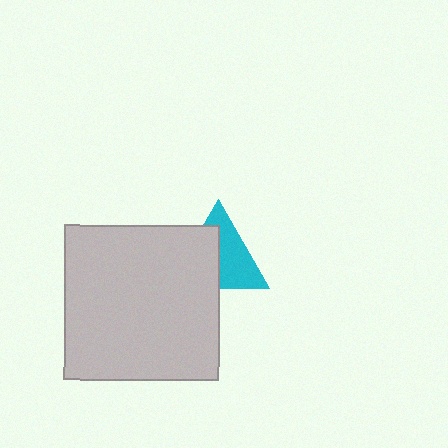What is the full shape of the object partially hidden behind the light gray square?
The partially hidden object is a cyan triangle.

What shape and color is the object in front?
The object in front is a light gray square.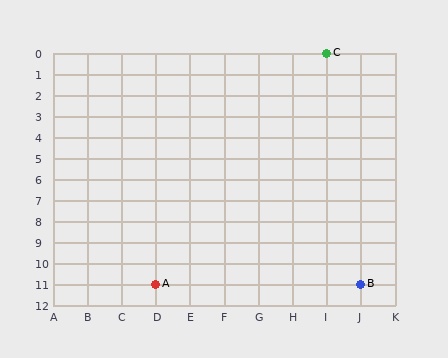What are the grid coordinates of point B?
Point B is at grid coordinates (J, 11).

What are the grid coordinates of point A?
Point A is at grid coordinates (D, 11).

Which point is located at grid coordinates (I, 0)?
Point C is at (I, 0).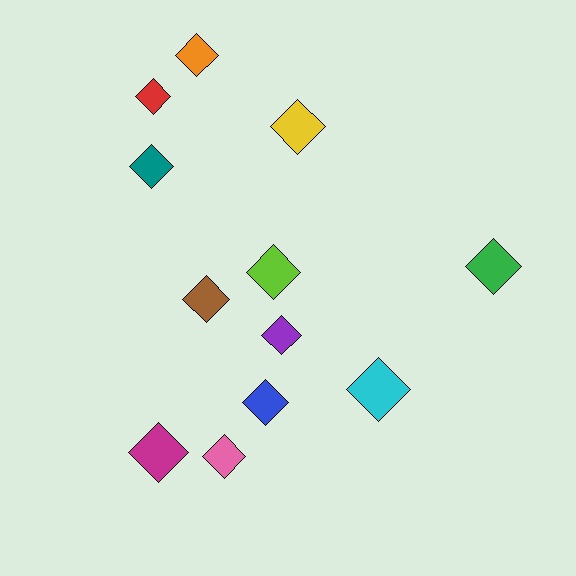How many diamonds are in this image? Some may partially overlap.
There are 12 diamonds.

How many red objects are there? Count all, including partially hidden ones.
There is 1 red object.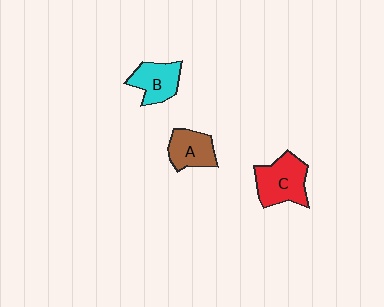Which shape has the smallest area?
Shape A (brown).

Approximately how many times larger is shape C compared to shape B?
Approximately 1.3 times.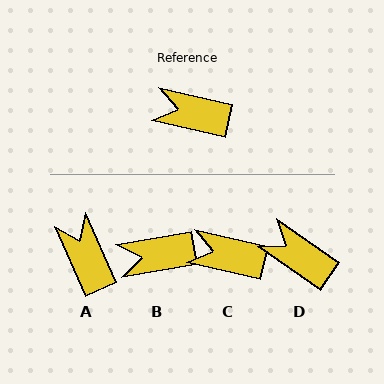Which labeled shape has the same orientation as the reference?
C.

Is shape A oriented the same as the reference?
No, it is off by about 53 degrees.